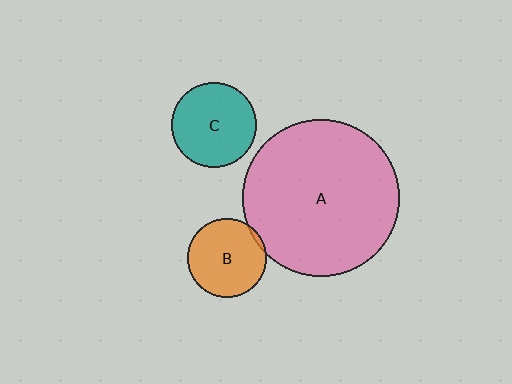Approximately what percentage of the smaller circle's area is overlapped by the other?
Approximately 5%.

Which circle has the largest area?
Circle A (pink).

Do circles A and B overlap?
Yes.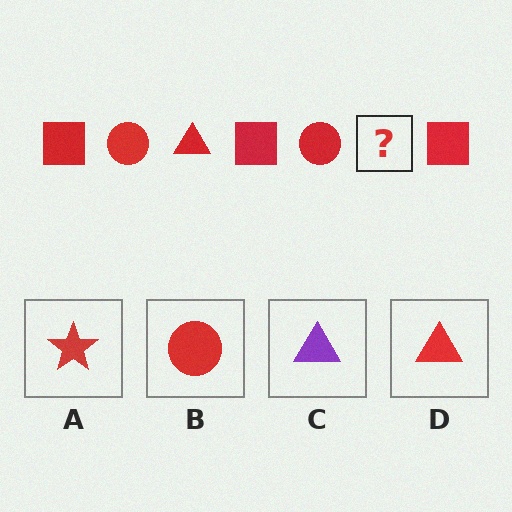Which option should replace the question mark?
Option D.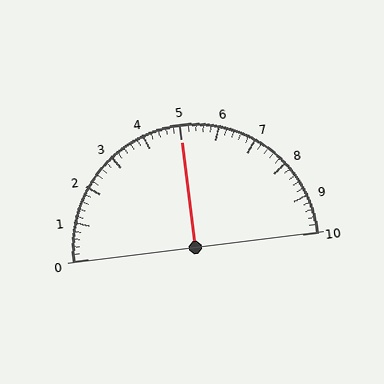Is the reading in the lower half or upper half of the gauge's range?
The reading is in the upper half of the range (0 to 10).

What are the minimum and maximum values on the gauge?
The gauge ranges from 0 to 10.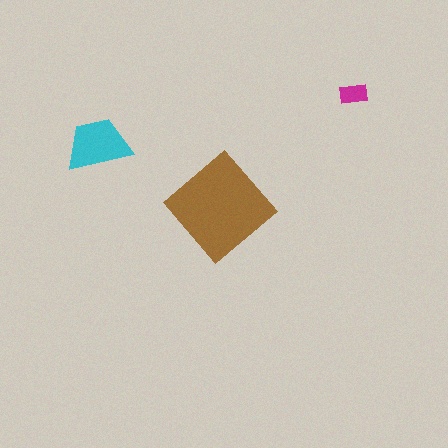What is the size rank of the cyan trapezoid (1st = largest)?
2nd.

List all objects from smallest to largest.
The magenta rectangle, the cyan trapezoid, the brown diamond.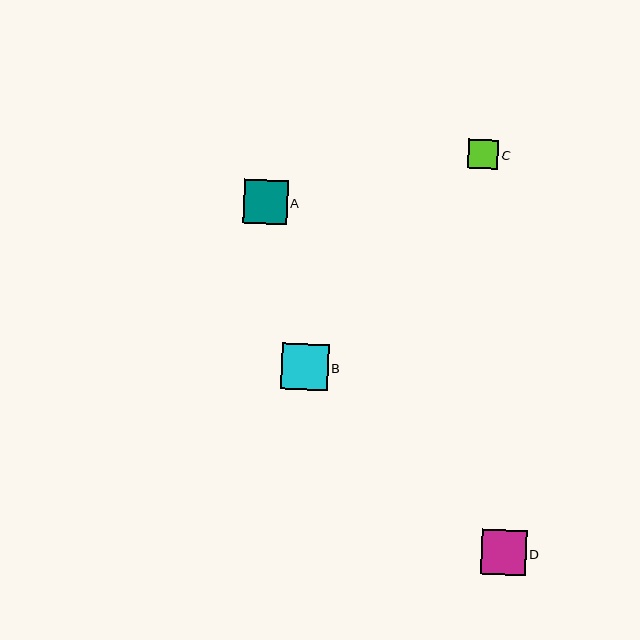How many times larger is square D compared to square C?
Square D is approximately 1.5 times the size of square C.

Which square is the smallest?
Square C is the smallest with a size of approximately 30 pixels.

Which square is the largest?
Square B is the largest with a size of approximately 46 pixels.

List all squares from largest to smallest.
From largest to smallest: B, D, A, C.